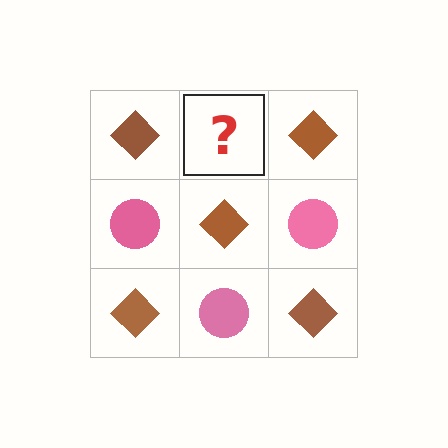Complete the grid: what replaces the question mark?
The question mark should be replaced with a pink circle.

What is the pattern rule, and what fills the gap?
The rule is that it alternates brown diamond and pink circle in a checkerboard pattern. The gap should be filled with a pink circle.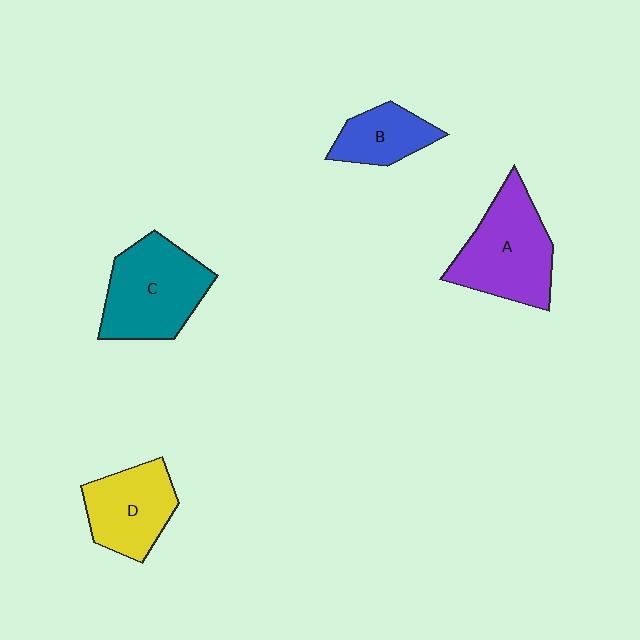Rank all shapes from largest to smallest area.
From largest to smallest: A (purple), C (teal), D (yellow), B (blue).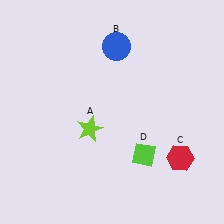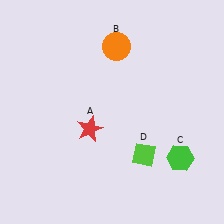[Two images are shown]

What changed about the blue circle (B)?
In Image 1, B is blue. In Image 2, it changed to orange.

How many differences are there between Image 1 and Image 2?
There are 3 differences between the two images.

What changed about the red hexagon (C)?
In Image 1, C is red. In Image 2, it changed to green.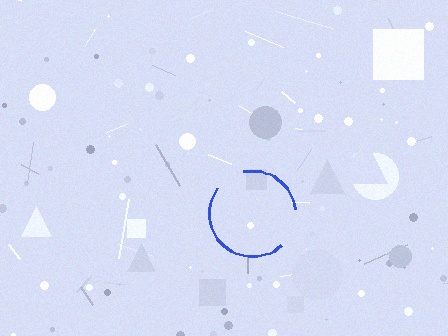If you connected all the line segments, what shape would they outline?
They would outline a circle.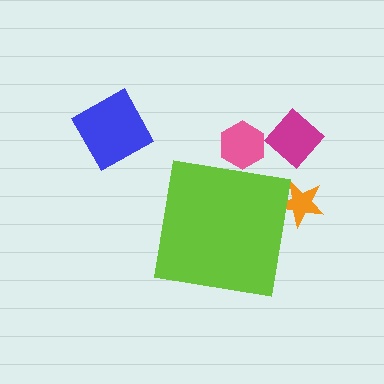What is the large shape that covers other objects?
A lime square.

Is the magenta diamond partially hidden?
No, the magenta diamond is fully visible.